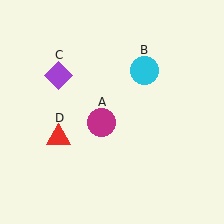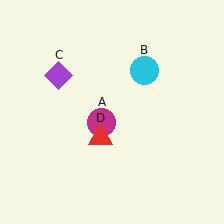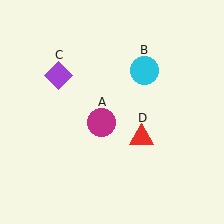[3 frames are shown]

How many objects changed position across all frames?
1 object changed position: red triangle (object D).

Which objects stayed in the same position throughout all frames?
Magenta circle (object A) and cyan circle (object B) and purple diamond (object C) remained stationary.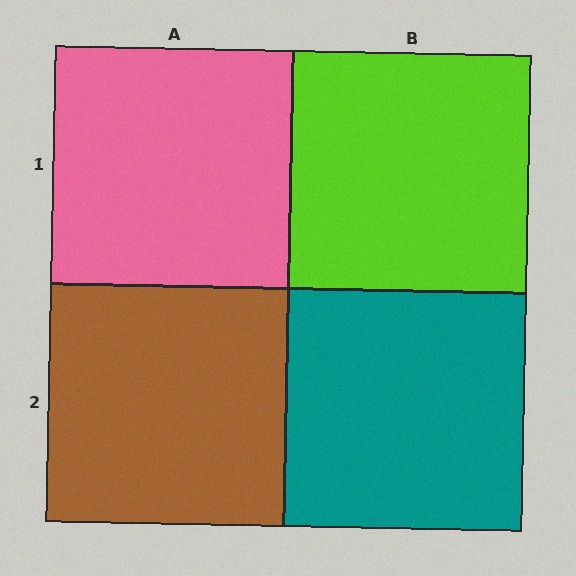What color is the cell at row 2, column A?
Brown.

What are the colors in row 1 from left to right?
Pink, lime.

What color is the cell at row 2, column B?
Teal.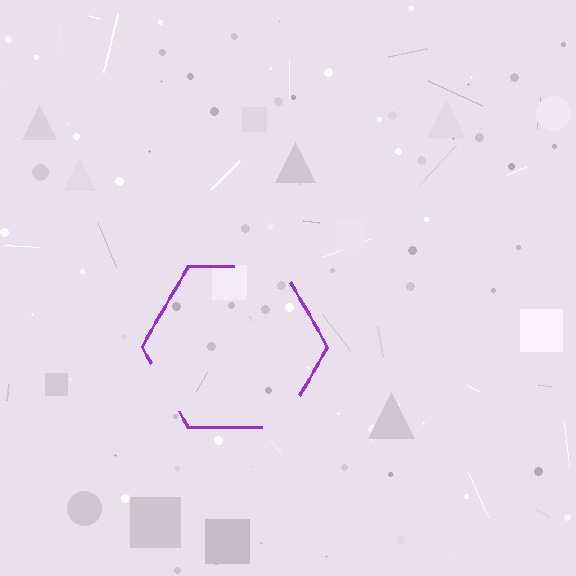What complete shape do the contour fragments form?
The contour fragments form a hexagon.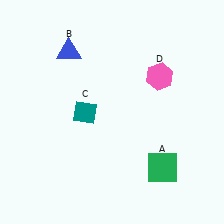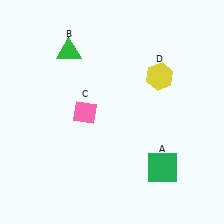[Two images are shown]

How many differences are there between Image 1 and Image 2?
There are 3 differences between the two images.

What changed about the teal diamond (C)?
In Image 1, C is teal. In Image 2, it changed to pink.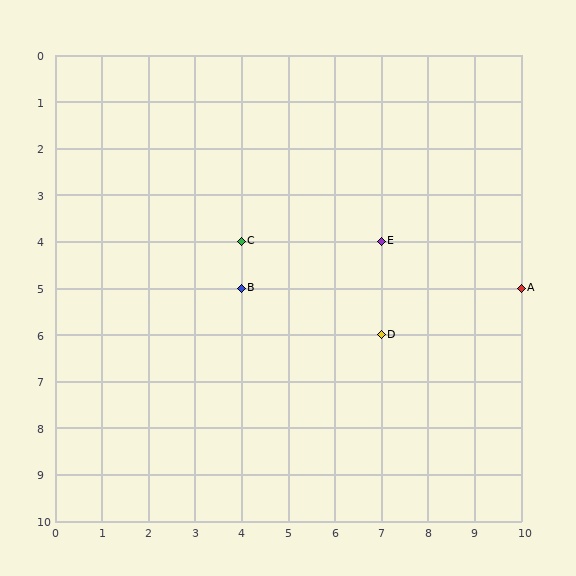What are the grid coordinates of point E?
Point E is at grid coordinates (7, 4).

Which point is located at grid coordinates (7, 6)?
Point D is at (7, 6).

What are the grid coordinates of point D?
Point D is at grid coordinates (7, 6).